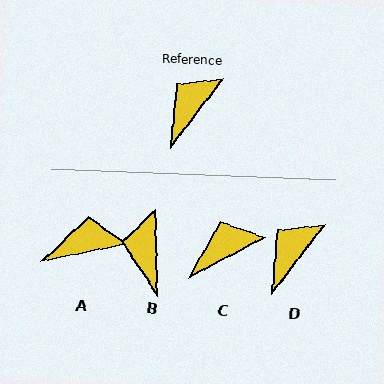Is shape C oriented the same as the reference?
No, it is off by about 25 degrees.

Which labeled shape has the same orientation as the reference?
D.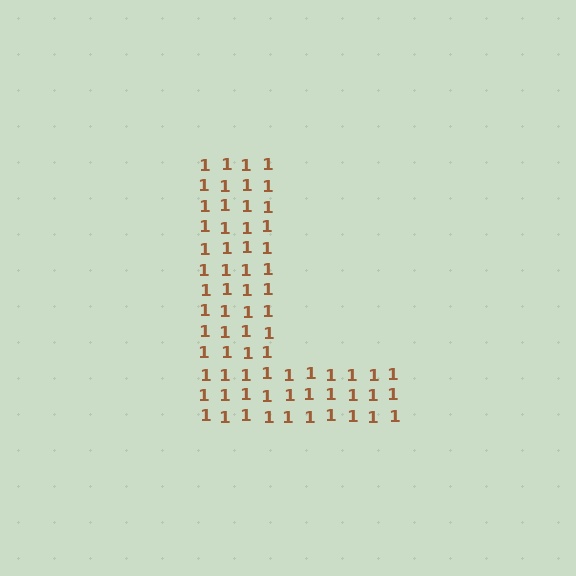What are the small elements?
The small elements are digit 1's.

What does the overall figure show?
The overall figure shows the letter L.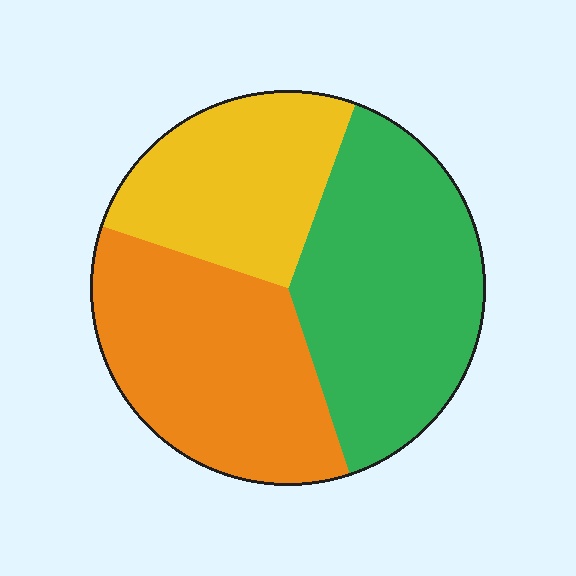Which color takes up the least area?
Yellow, at roughly 25%.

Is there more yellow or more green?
Green.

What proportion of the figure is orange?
Orange covers 35% of the figure.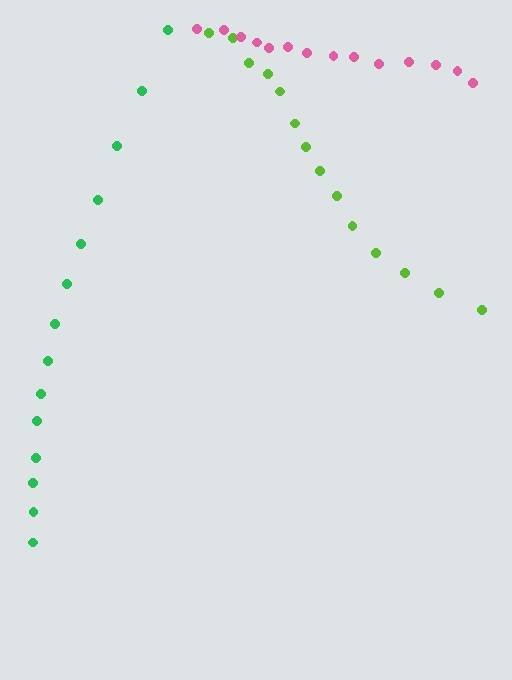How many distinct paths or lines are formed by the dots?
There are 3 distinct paths.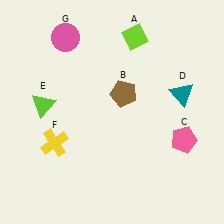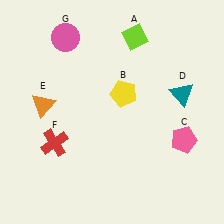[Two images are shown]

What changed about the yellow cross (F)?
In Image 1, F is yellow. In Image 2, it changed to red.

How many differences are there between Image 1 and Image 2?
There are 3 differences between the two images.